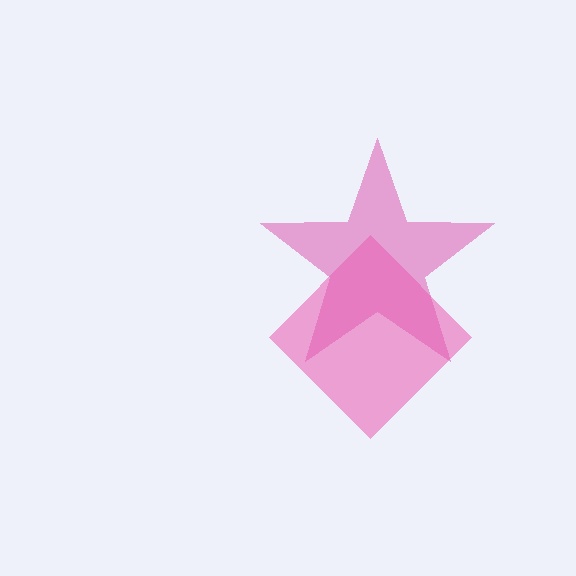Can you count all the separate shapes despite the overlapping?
Yes, there are 2 separate shapes.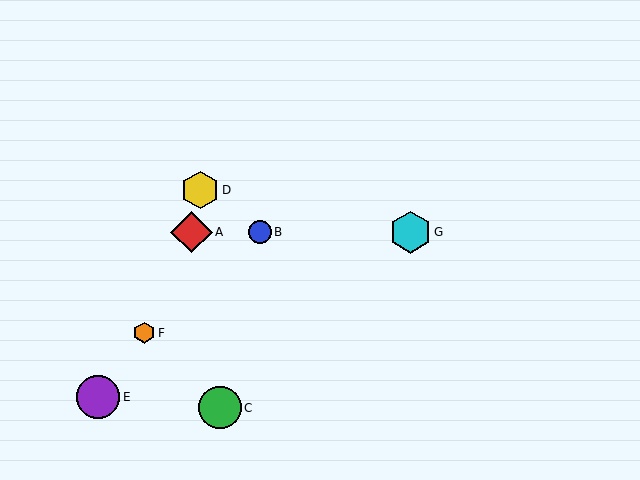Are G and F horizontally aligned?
No, G is at y≈232 and F is at y≈333.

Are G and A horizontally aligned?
Yes, both are at y≈232.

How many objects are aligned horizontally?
3 objects (A, B, G) are aligned horizontally.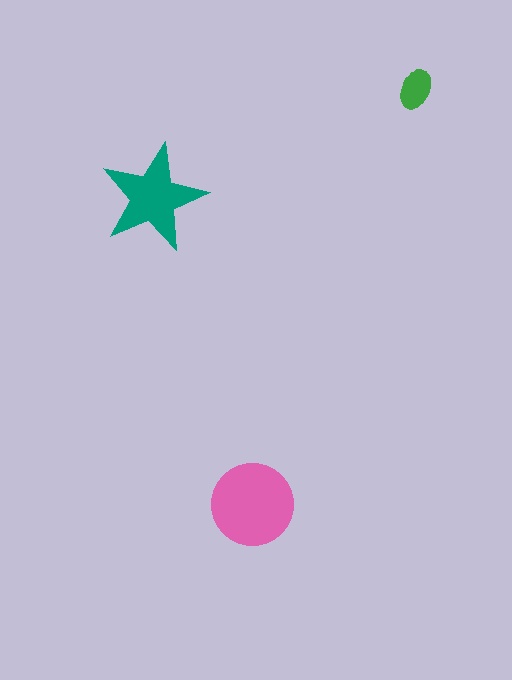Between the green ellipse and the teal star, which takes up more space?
The teal star.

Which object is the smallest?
The green ellipse.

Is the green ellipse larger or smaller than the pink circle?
Smaller.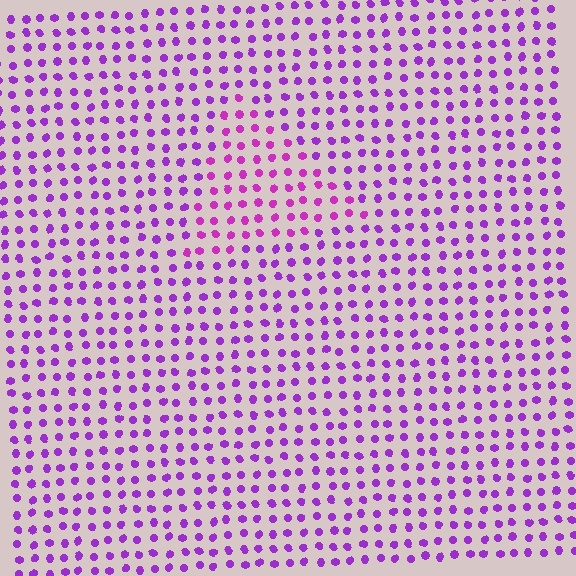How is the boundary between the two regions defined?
The boundary is defined purely by a slight shift in hue (about 23 degrees). Spacing, size, and orientation are identical on both sides.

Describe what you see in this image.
The image is filled with small purple elements in a uniform arrangement. A triangle-shaped region is visible where the elements are tinted to a slightly different hue, forming a subtle color boundary.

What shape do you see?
I see a triangle.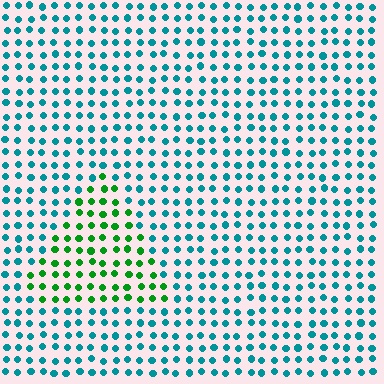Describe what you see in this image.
The image is filled with small teal elements in a uniform arrangement. A triangle-shaped region is visible where the elements are tinted to a slightly different hue, forming a subtle color boundary.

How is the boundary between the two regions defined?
The boundary is defined purely by a slight shift in hue (about 54 degrees). Spacing, size, and orientation are identical on both sides.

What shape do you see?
I see a triangle.